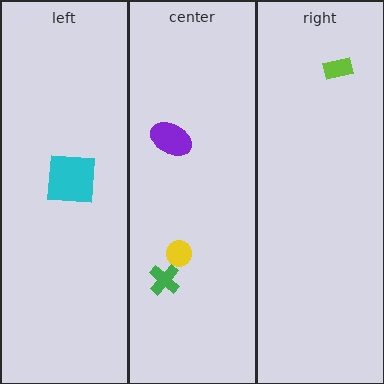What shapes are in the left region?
The cyan square.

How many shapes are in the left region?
1.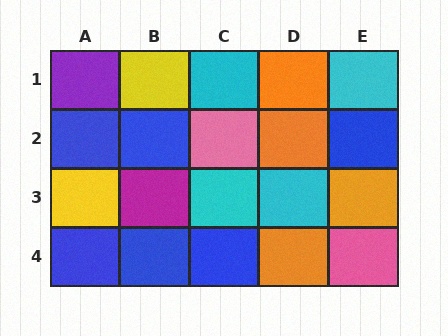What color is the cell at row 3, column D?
Cyan.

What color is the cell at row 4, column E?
Pink.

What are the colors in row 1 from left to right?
Purple, yellow, cyan, orange, cyan.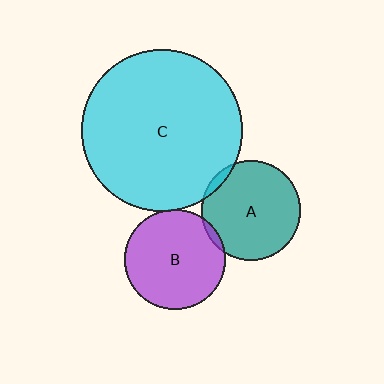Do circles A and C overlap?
Yes.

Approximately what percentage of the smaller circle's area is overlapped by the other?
Approximately 5%.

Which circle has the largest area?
Circle C (cyan).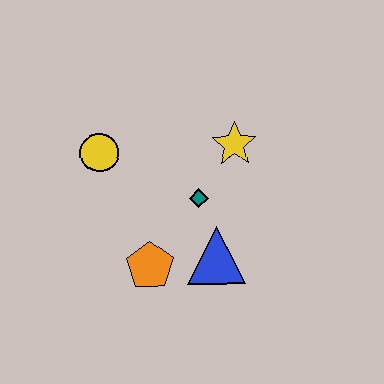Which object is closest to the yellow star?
The teal diamond is closest to the yellow star.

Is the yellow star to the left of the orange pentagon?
No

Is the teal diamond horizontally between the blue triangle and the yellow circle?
Yes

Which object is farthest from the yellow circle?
The blue triangle is farthest from the yellow circle.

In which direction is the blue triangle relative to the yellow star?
The blue triangle is below the yellow star.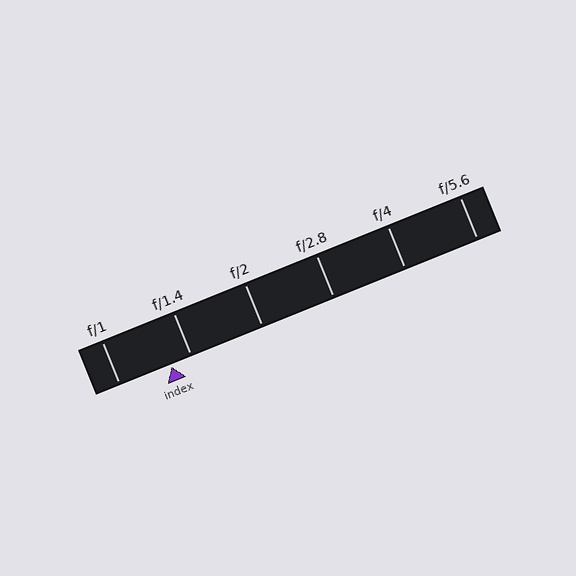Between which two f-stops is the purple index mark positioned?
The index mark is between f/1 and f/1.4.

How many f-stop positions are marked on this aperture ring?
There are 6 f-stop positions marked.